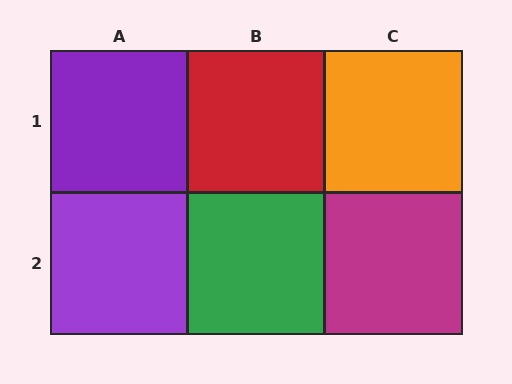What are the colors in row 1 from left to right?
Purple, red, orange.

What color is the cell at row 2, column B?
Green.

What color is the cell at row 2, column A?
Purple.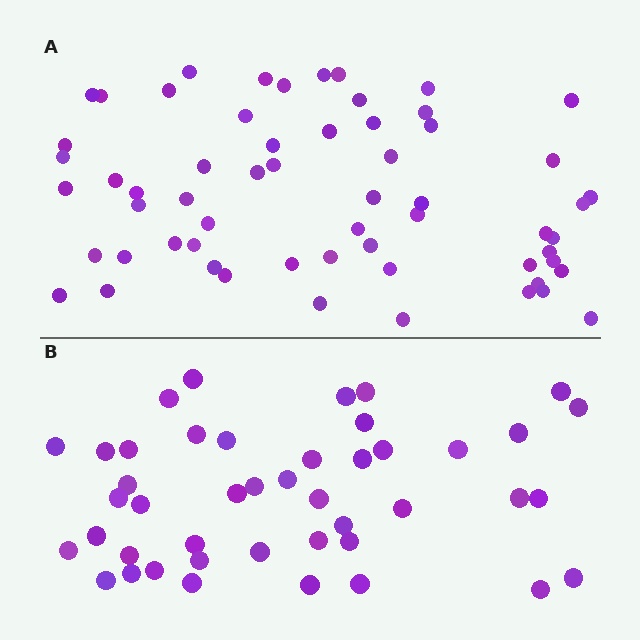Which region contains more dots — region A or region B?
Region A (the top region) has more dots.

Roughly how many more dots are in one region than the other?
Region A has approximately 15 more dots than region B.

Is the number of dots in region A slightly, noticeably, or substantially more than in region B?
Region A has noticeably more, but not dramatically so. The ratio is roughly 1.4 to 1.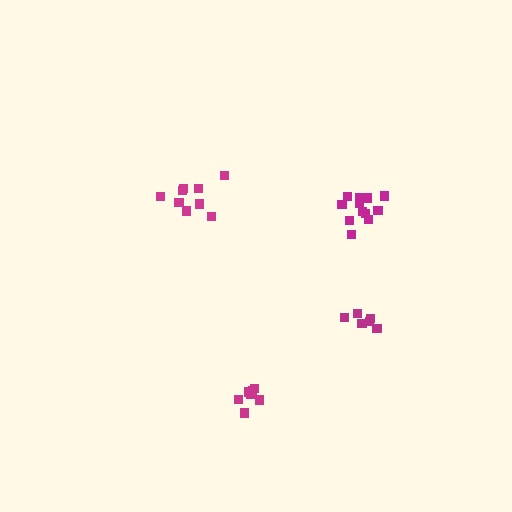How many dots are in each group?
Group 1: 6 dots, Group 2: 9 dots, Group 3: 7 dots, Group 4: 12 dots (34 total).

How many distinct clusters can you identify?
There are 4 distinct clusters.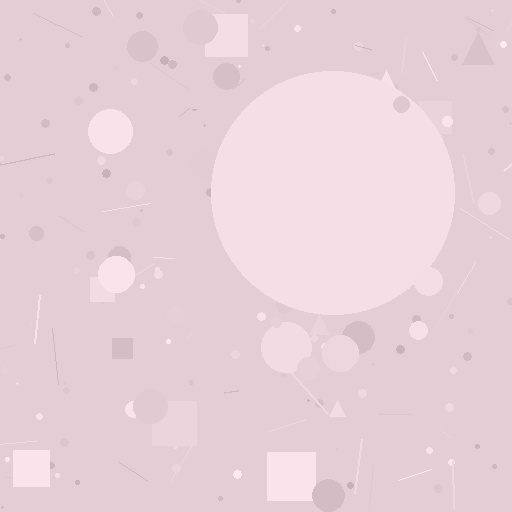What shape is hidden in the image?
A circle is hidden in the image.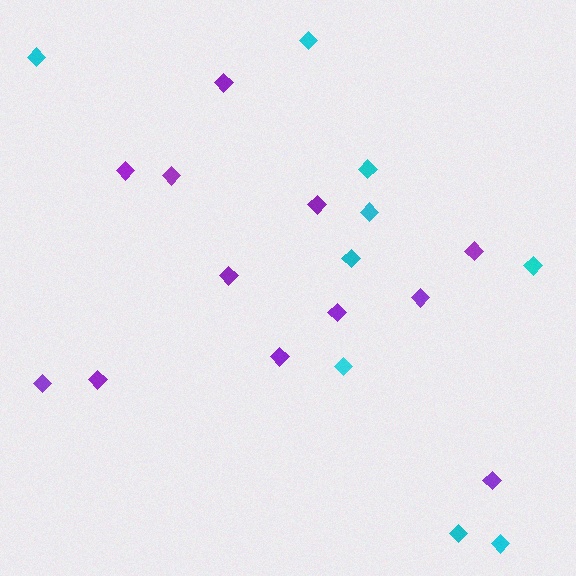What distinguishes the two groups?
There are 2 groups: one group of cyan diamonds (9) and one group of purple diamonds (12).